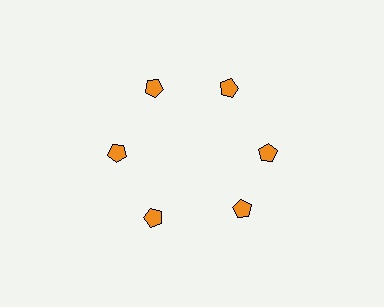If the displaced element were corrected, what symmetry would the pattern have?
It would have 6-fold rotational symmetry — the pattern would map onto itself every 60 degrees.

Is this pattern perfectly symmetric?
No. The 6 orange pentagons are arranged in a ring, but one element near the 5 o'clock position is rotated out of alignment along the ring, breaking the 6-fold rotational symmetry.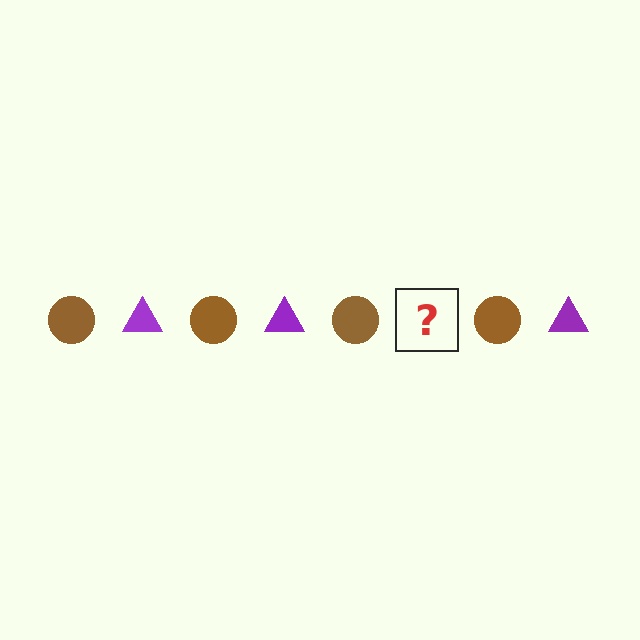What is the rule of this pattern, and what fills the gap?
The rule is that the pattern alternates between brown circle and purple triangle. The gap should be filled with a purple triangle.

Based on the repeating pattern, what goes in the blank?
The blank should be a purple triangle.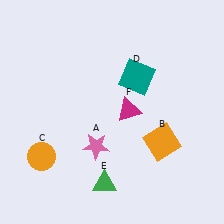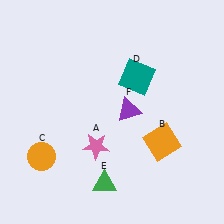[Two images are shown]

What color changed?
The triangle (F) changed from magenta in Image 1 to purple in Image 2.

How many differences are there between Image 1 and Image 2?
There is 1 difference between the two images.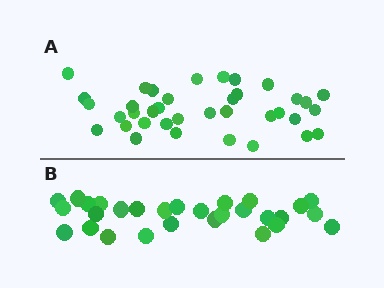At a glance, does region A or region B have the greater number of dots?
Region A (the top region) has more dots.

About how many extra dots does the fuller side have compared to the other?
Region A has roughly 8 or so more dots than region B.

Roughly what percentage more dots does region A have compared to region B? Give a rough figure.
About 30% more.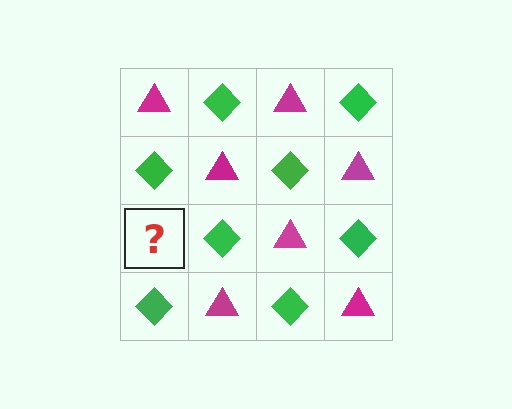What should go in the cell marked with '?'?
The missing cell should contain a magenta triangle.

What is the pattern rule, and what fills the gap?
The rule is that it alternates magenta triangle and green diamond in a checkerboard pattern. The gap should be filled with a magenta triangle.